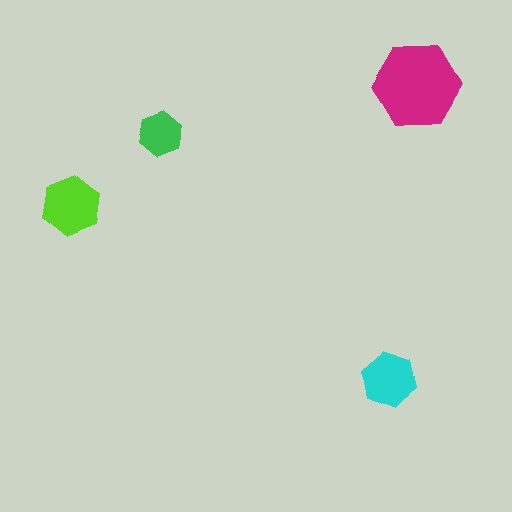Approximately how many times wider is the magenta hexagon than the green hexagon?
About 2 times wider.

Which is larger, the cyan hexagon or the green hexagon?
The cyan one.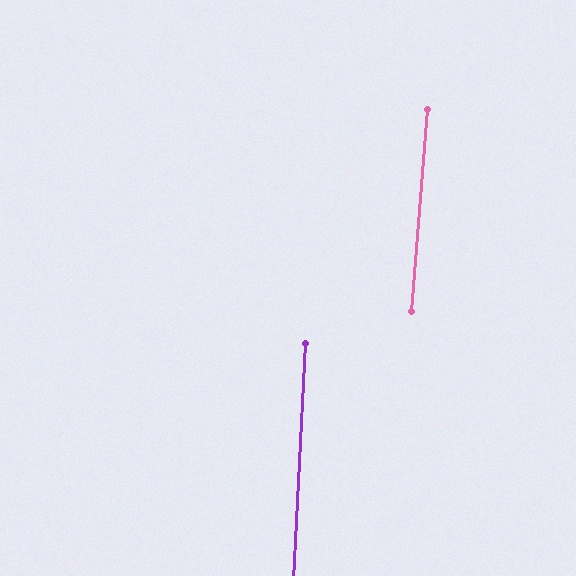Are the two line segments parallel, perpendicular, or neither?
Parallel — their directions differ by only 1.8°.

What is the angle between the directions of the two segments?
Approximately 2 degrees.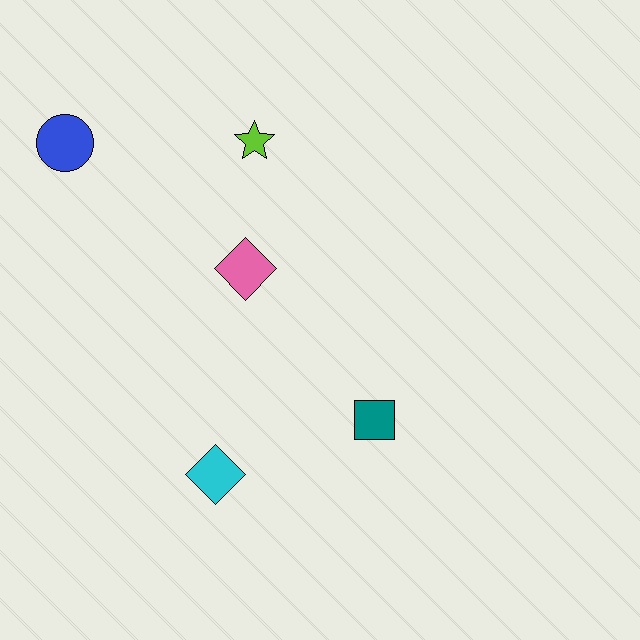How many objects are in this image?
There are 5 objects.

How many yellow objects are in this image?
There are no yellow objects.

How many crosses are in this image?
There are no crosses.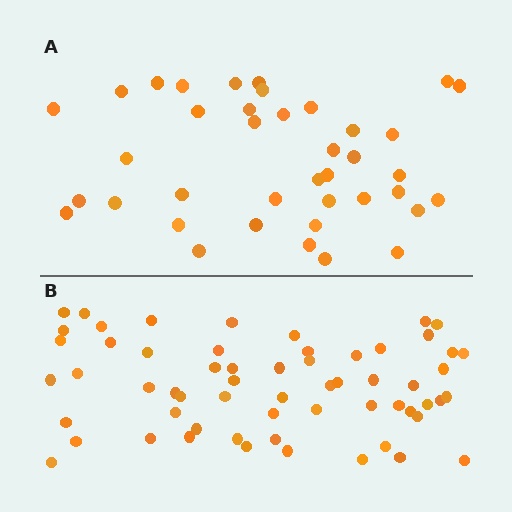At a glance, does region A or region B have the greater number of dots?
Region B (the bottom region) has more dots.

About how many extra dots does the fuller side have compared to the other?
Region B has approximately 20 more dots than region A.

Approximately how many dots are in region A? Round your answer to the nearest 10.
About 40 dots. (The exact count is 39, which rounds to 40.)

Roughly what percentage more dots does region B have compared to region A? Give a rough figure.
About 55% more.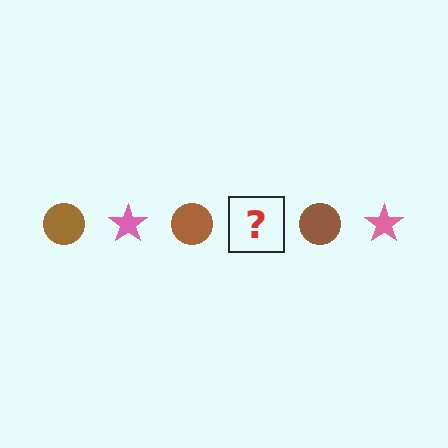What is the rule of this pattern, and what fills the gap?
The rule is that the pattern alternates between brown circle and pink star. The gap should be filled with a pink star.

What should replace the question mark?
The question mark should be replaced with a pink star.